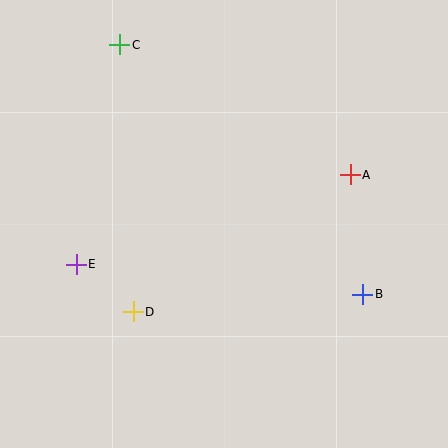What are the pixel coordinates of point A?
Point A is at (350, 175).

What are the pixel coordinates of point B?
Point B is at (363, 294).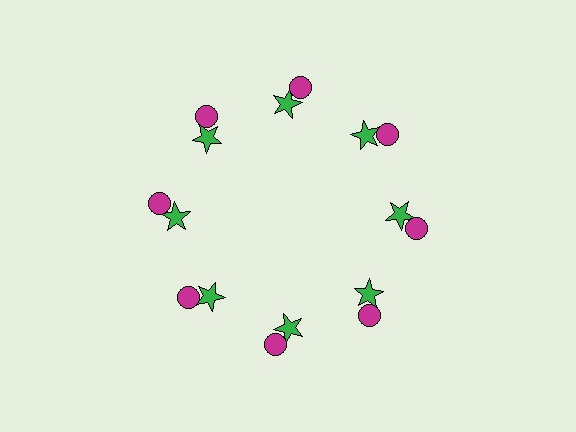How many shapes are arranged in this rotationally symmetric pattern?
There are 16 shapes, arranged in 8 groups of 2.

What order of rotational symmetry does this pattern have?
This pattern has 8-fold rotational symmetry.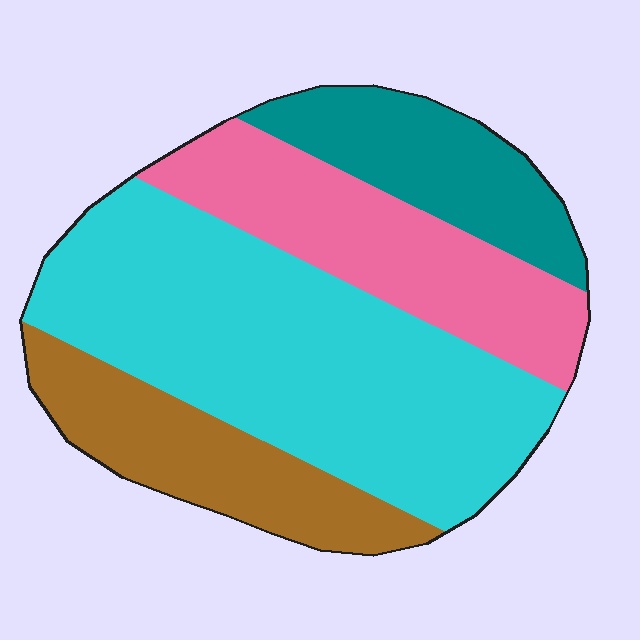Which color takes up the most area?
Cyan, at roughly 45%.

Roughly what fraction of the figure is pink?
Pink covers 22% of the figure.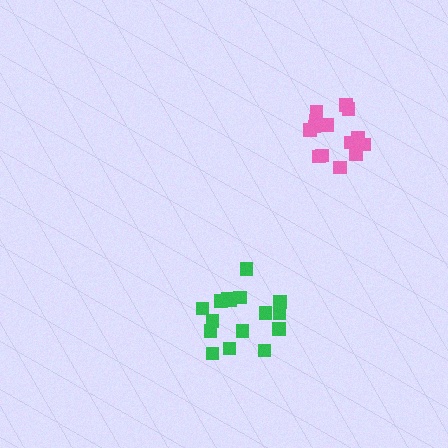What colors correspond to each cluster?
The clusters are colored: pink, green.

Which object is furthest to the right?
The pink cluster is rightmost.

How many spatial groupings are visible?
There are 2 spatial groupings.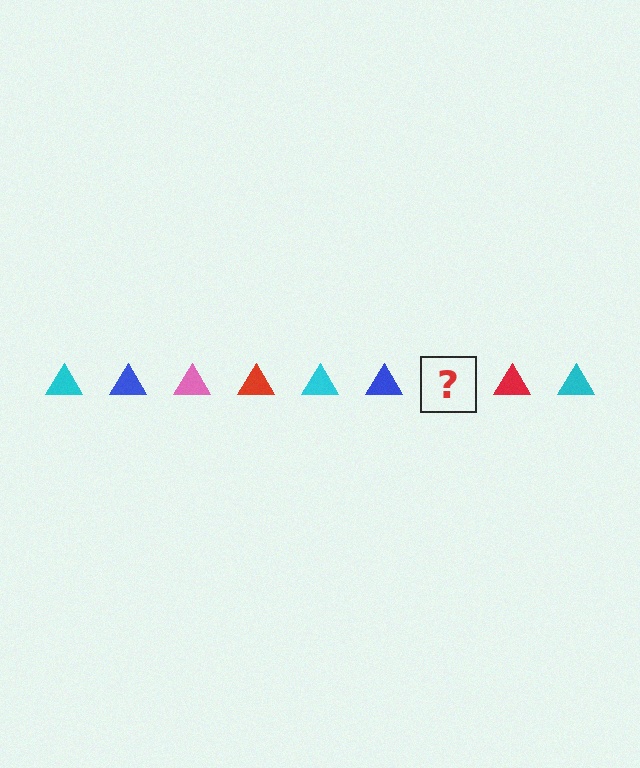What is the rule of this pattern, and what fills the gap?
The rule is that the pattern cycles through cyan, blue, pink, red triangles. The gap should be filled with a pink triangle.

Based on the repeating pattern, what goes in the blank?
The blank should be a pink triangle.